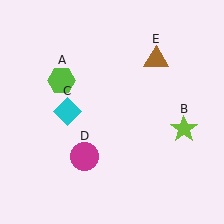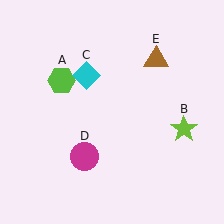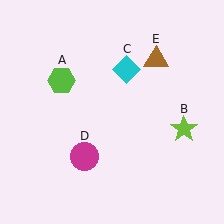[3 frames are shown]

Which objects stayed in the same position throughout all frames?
Lime hexagon (object A) and lime star (object B) and magenta circle (object D) and brown triangle (object E) remained stationary.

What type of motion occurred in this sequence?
The cyan diamond (object C) rotated clockwise around the center of the scene.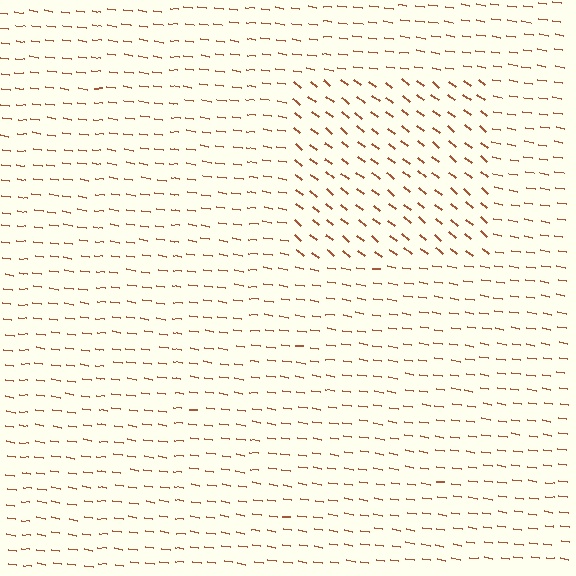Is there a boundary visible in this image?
Yes, there is a texture boundary formed by a change in line orientation.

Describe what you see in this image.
The image is filled with small brown line segments. A rectangle region in the image has lines oriented differently from the surrounding lines, creating a visible texture boundary.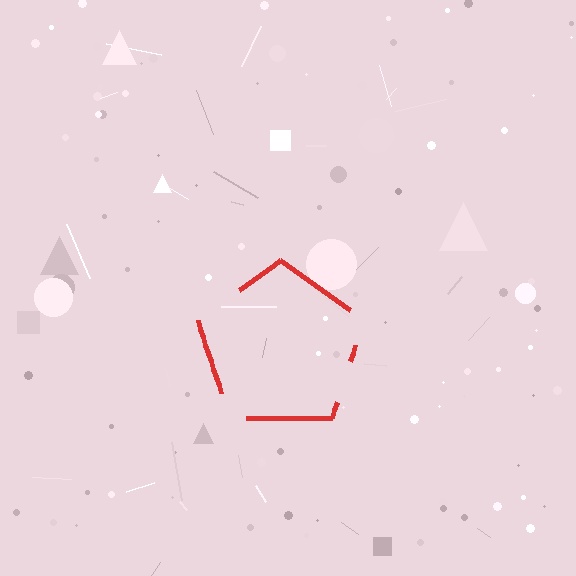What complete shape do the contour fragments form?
The contour fragments form a pentagon.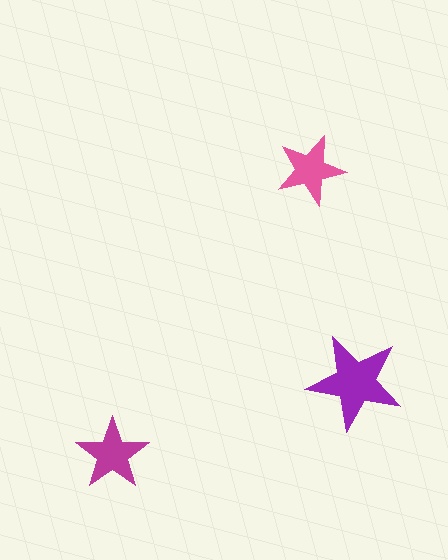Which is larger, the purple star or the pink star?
The purple one.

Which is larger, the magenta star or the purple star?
The purple one.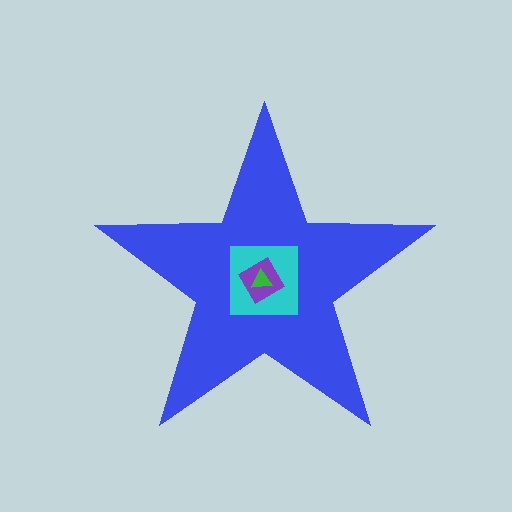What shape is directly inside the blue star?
The cyan square.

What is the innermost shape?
The green triangle.